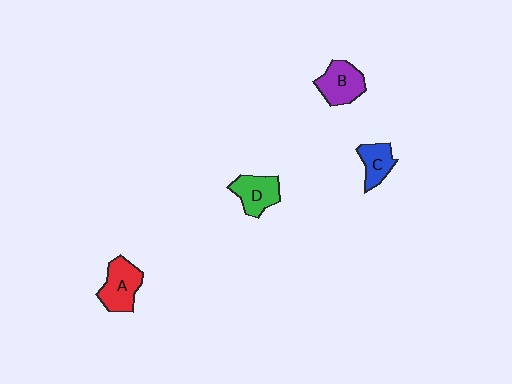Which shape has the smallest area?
Shape C (blue).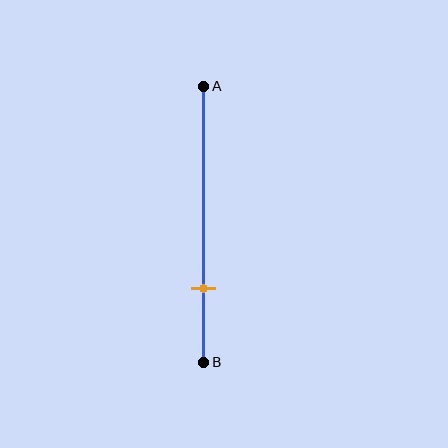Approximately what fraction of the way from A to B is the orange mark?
The orange mark is approximately 75% of the way from A to B.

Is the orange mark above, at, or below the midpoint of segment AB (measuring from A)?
The orange mark is below the midpoint of segment AB.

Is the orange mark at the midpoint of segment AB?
No, the mark is at about 75% from A, not at the 50% midpoint.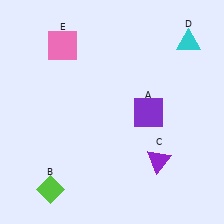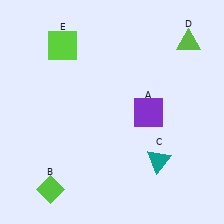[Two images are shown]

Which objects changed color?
C changed from purple to teal. D changed from cyan to lime. E changed from pink to lime.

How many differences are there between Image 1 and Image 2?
There are 3 differences between the two images.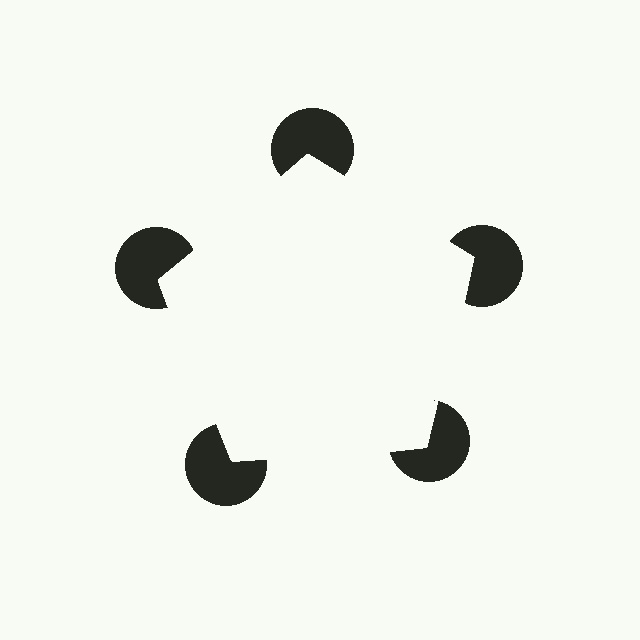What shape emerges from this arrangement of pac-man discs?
An illusory pentagon — its edges are inferred from the aligned wedge cuts in the pac-man discs, not physically drawn.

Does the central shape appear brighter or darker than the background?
It typically appears slightly brighter than the background, even though no actual brightness change is drawn.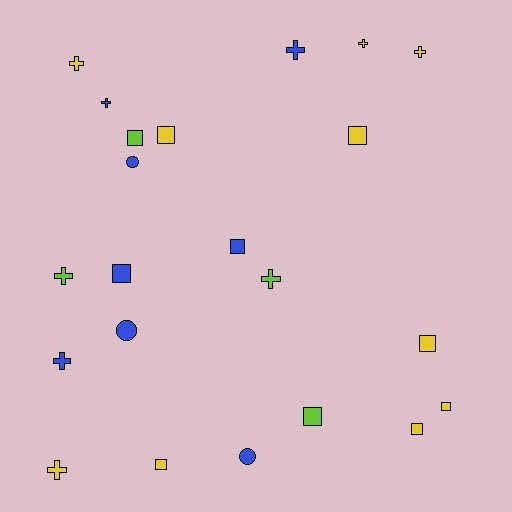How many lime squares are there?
There are 2 lime squares.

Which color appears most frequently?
Yellow, with 10 objects.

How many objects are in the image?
There are 22 objects.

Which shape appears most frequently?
Square, with 10 objects.